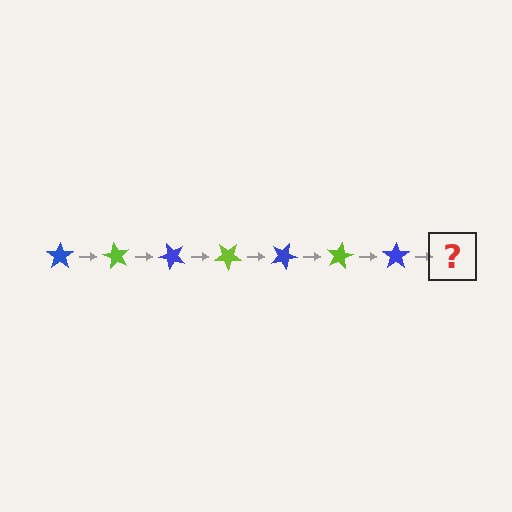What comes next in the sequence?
The next element should be a lime star, rotated 420 degrees from the start.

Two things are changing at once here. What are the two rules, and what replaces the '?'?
The two rules are that it rotates 60 degrees each step and the color cycles through blue and lime. The '?' should be a lime star, rotated 420 degrees from the start.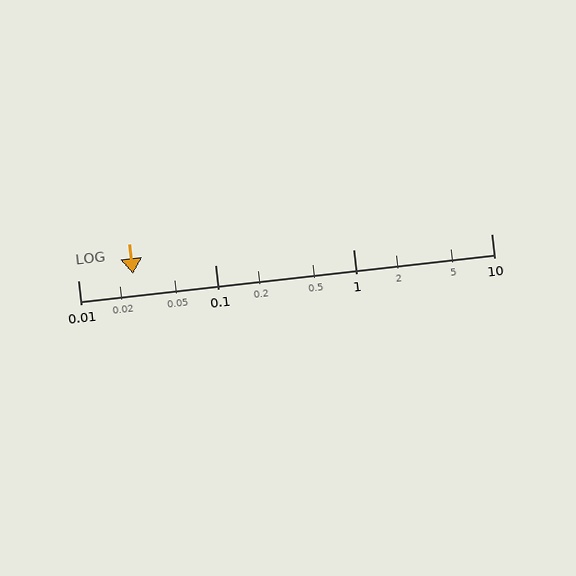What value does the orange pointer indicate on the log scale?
The pointer indicates approximately 0.025.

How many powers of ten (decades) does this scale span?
The scale spans 3 decades, from 0.01 to 10.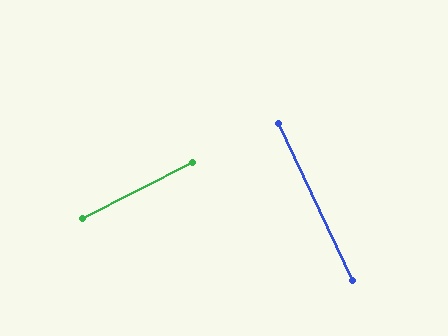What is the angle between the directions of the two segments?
Approximately 88 degrees.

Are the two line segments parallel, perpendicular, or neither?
Perpendicular — they meet at approximately 88°.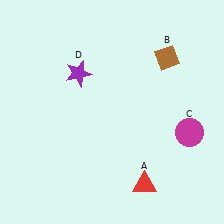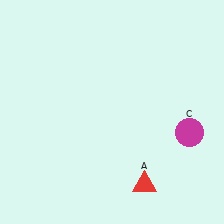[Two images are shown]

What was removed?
The purple star (D), the brown diamond (B) were removed in Image 2.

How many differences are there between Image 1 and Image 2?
There are 2 differences between the two images.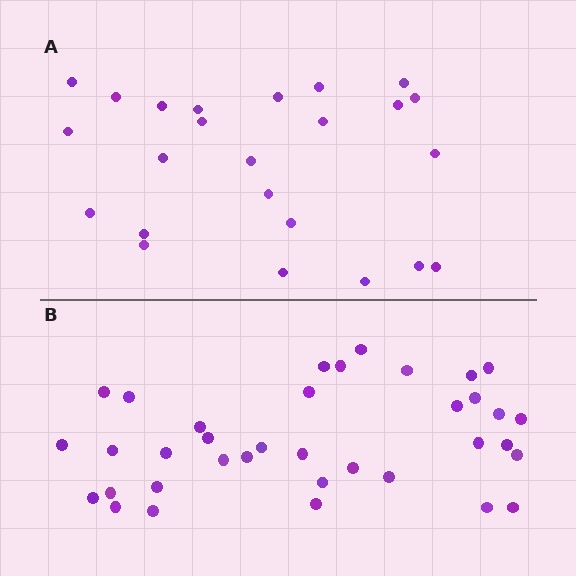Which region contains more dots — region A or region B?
Region B (the bottom region) has more dots.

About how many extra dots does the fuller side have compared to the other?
Region B has roughly 12 or so more dots than region A.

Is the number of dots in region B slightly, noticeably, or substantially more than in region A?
Region B has substantially more. The ratio is roughly 1.5 to 1.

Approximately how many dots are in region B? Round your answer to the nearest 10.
About 40 dots. (The exact count is 36, which rounds to 40.)